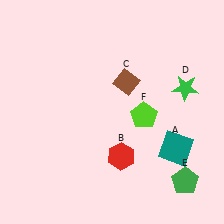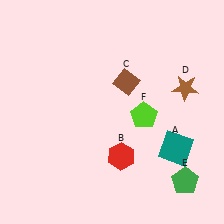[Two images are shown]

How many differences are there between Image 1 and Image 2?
There is 1 difference between the two images.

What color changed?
The star (D) changed from green in Image 1 to brown in Image 2.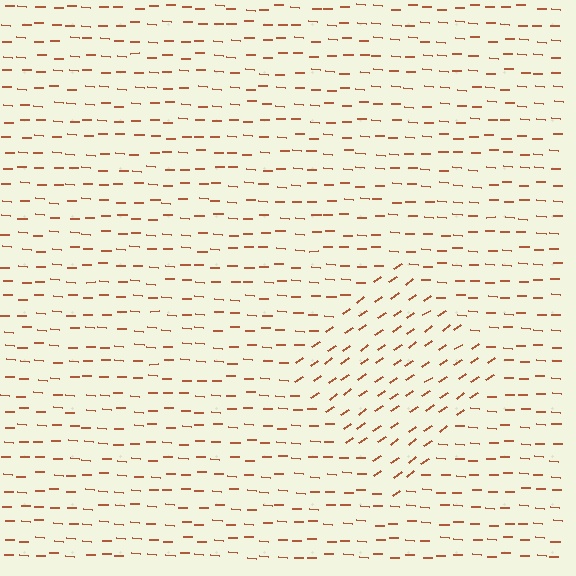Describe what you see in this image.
The image is filled with small brown line segments. A diamond region in the image has lines oriented differently from the surrounding lines, creating a visible texture boundary.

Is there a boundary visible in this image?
Yes, there is a texture boundary formed by a change in line orientation.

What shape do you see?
I see a diamond.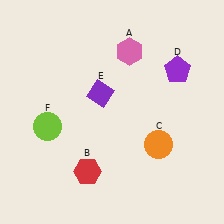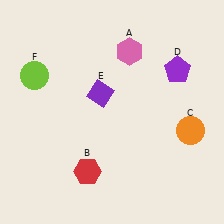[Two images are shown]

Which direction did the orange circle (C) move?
The orange circle (C) moved right.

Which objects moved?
The objects that moved are: the orange circle (C), the lime circle (F).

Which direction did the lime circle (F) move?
The lime circle (F) moved up.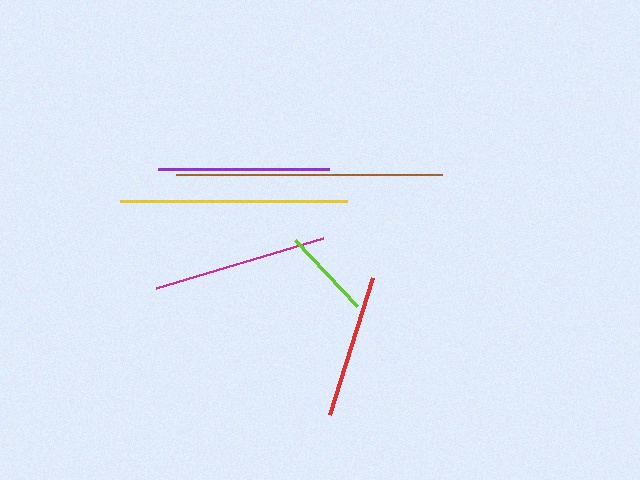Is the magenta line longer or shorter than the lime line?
The magenta line is longer than the lime line.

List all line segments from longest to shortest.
From longest to shortest: brown, yellow, magenta, purple, red, lime.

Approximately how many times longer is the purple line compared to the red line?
The purple line is approximately 1.2 times the length of the red line.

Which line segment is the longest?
The brown line is the longest at approximately 266 pixels.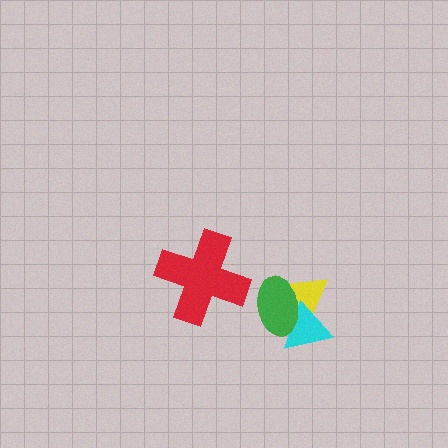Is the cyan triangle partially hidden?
Yes, it is partially covered by another shape.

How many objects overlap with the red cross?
0 objects overlap with the red cross.